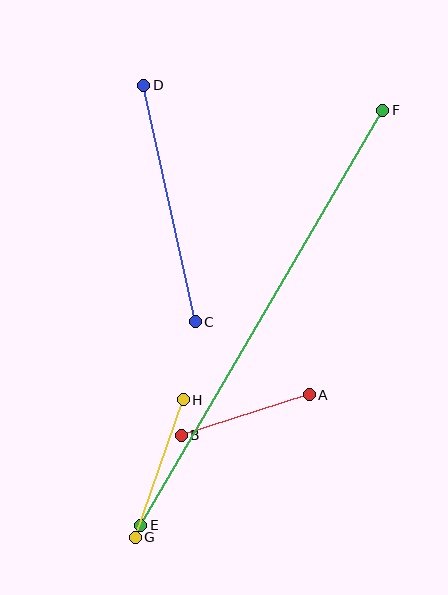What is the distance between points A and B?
The distance is approximately 134 pixels.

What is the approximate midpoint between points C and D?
The midpoint is at approximately (169, 204) pixels.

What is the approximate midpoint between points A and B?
The midpoint is at approximately (245, 415) pixels.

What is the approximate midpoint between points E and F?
The midpoint is at approximately (262, 318) pixels.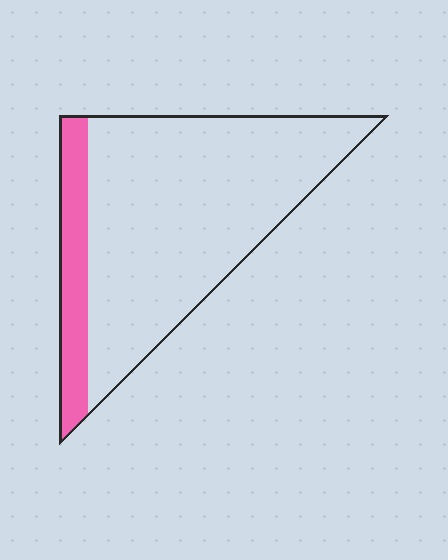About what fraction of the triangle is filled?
About one sixth (1/6).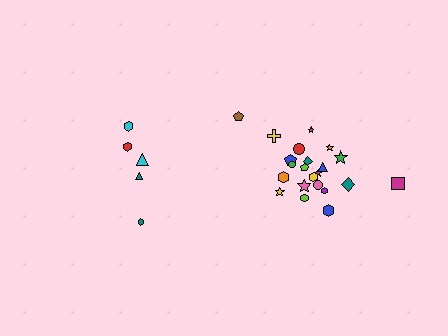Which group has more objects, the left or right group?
The right group.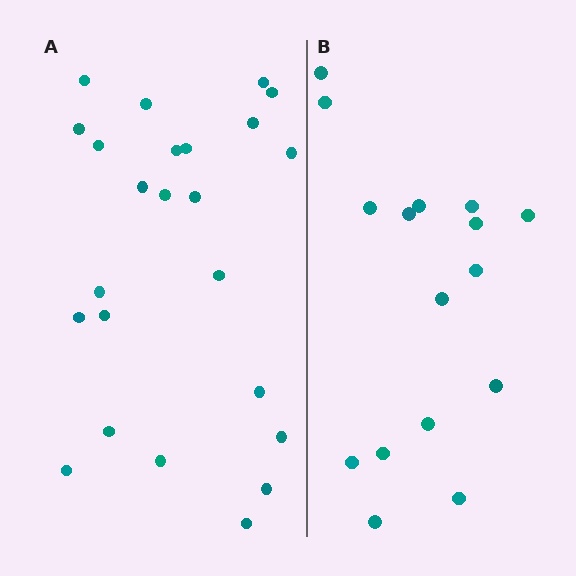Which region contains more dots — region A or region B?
Region A (the left region) has more dots.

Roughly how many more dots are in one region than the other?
Region A has roughly 8 or so more dots than region B.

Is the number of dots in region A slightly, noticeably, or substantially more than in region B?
Region A has substantially more. The ratio is roughly 1.5 to 1.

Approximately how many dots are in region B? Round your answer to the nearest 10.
About 20 dots. (The exact count is 16, which rounds to 20.)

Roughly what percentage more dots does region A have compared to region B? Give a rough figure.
About 50% more.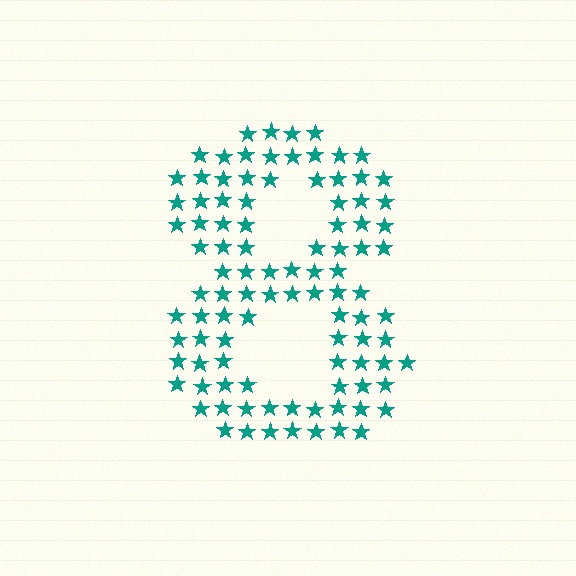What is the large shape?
The large shape is the digit 8.